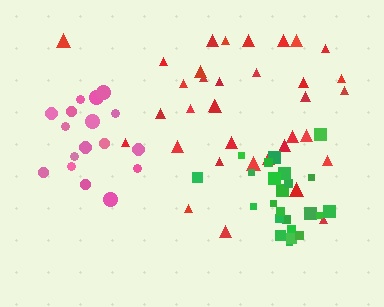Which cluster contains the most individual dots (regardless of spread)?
Red (35).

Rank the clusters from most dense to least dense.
green, pink, red.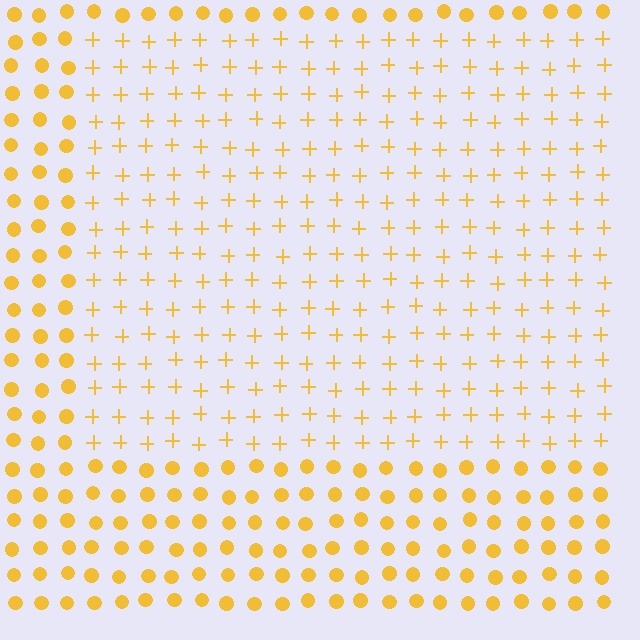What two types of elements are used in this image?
The image uses plus signs inside the rectangle region and circles outside it.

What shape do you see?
I see a rectangle.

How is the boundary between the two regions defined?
The boundary is defined by a change in element shape: plus signs inside vs. circles outside. All elements share the same color and spacing.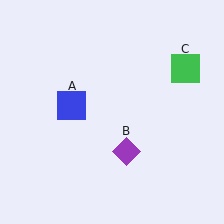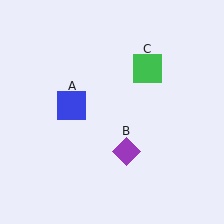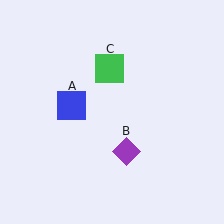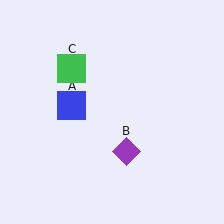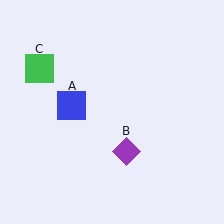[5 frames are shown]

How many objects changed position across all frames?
1 object changed position: green square (object C).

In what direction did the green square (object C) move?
The green square (object C) moved left.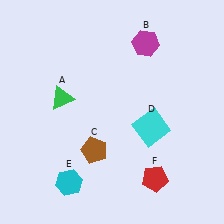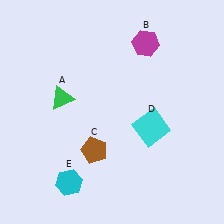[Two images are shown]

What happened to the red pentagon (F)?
The red pentagon (F) was removed in Image 2. It was in the bottom-right area of Image 1.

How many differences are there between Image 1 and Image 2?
There is 1 difference between the two images.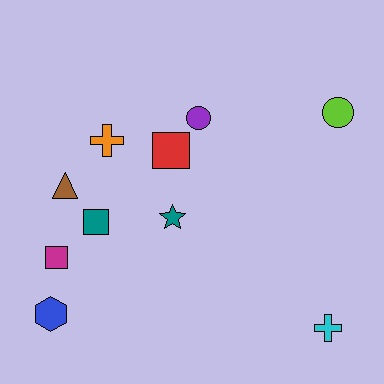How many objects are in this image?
There are 10 objects.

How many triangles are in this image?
There is 1 triangle.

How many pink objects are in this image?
There are no pink objects.